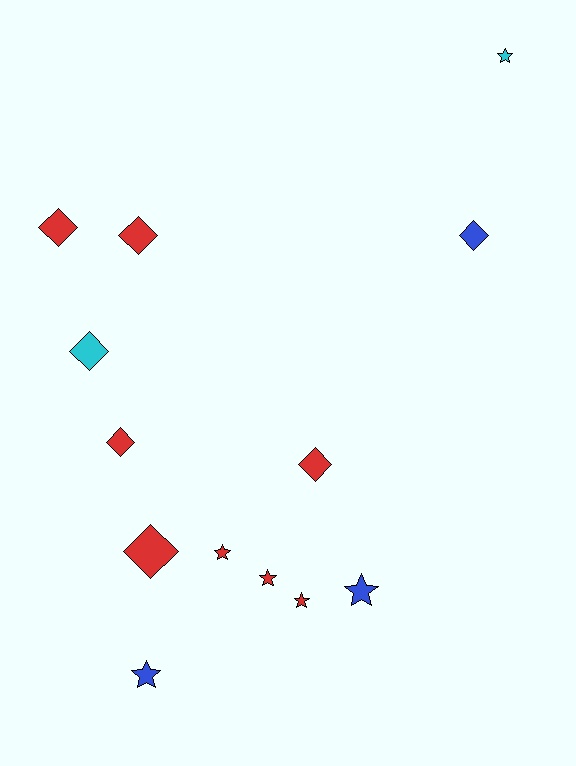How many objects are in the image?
There are 13 objects.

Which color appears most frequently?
Red, with 8 objects.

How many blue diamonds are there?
There is 1 blue diamond.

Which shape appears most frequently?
Diamond, with 7 objects.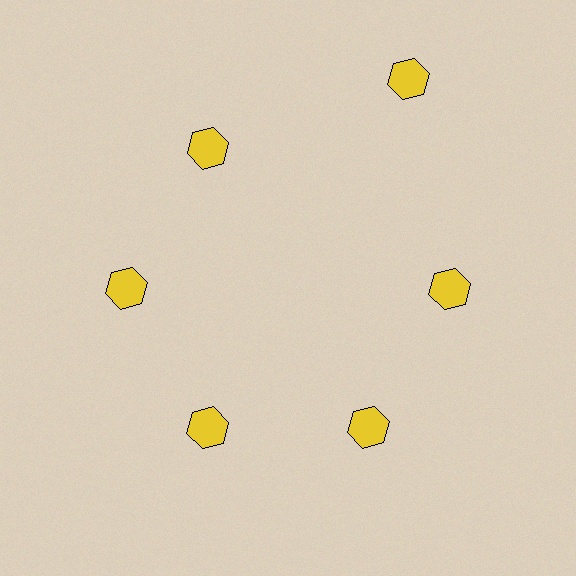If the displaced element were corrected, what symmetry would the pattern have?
It would have 6-fold rotational symmetry — the pattern would map onto itself every 60 degrees.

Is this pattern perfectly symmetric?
No. The 6 yellow hexagons are arranged in a ring, but one element near the 1 o'clock position is pushed outward from the center, breaking the 6-fold rotational symmetry.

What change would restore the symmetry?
The symmetry would be restored by moving it inward, back onto the ring so that all 6 hexagons sit at equal angles and equal distance from the center.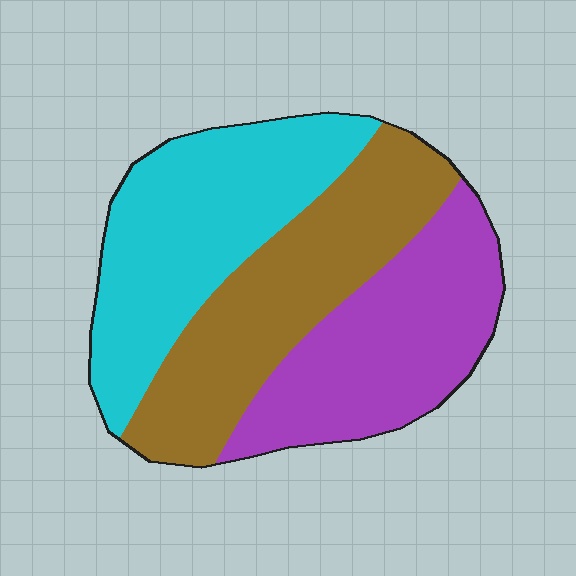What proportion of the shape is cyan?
Cyan takes up about one third (1/3) of the shape.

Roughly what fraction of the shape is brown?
Brown covers around 35% of the shape.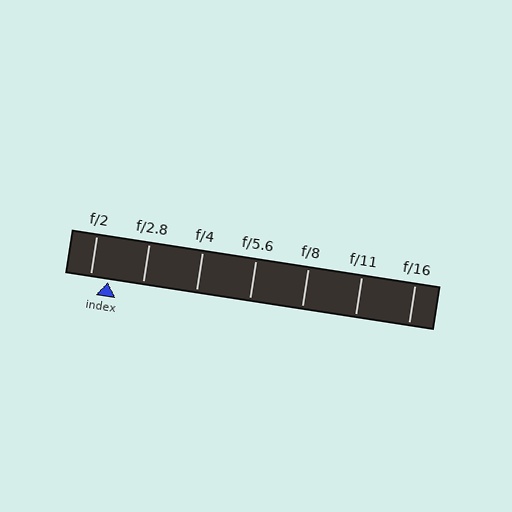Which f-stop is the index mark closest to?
The index mark is closest to f/2.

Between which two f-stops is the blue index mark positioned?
The index mark is between f/2 and f/2.8.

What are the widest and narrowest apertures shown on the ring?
The widest aperture shown is f/2 and the narrowest is f/16.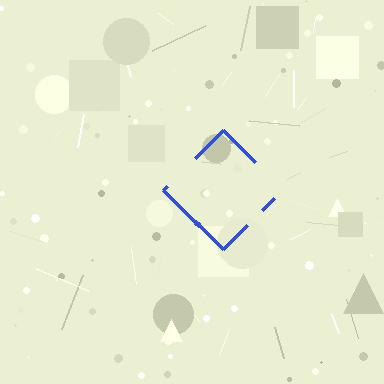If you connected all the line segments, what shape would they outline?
They would outline a diamond.